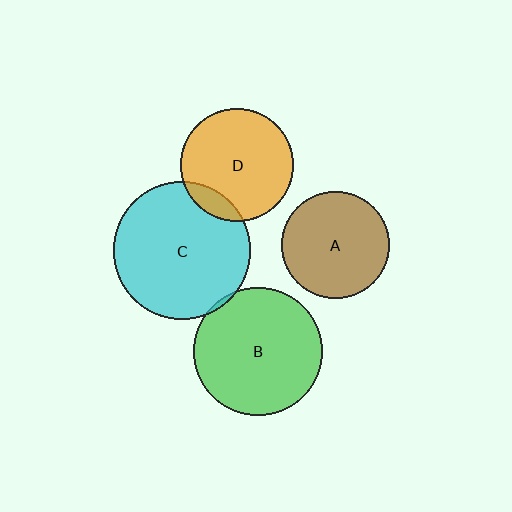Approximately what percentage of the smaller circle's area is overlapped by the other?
Approximately 5%.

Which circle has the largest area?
Circle C (cyan).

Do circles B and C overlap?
Yes.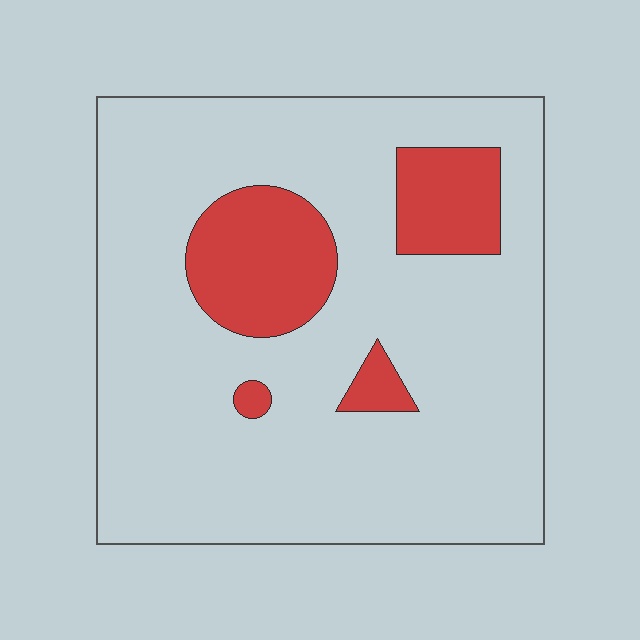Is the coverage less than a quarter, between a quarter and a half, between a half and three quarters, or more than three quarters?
Less than a quarter.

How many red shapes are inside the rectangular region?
4.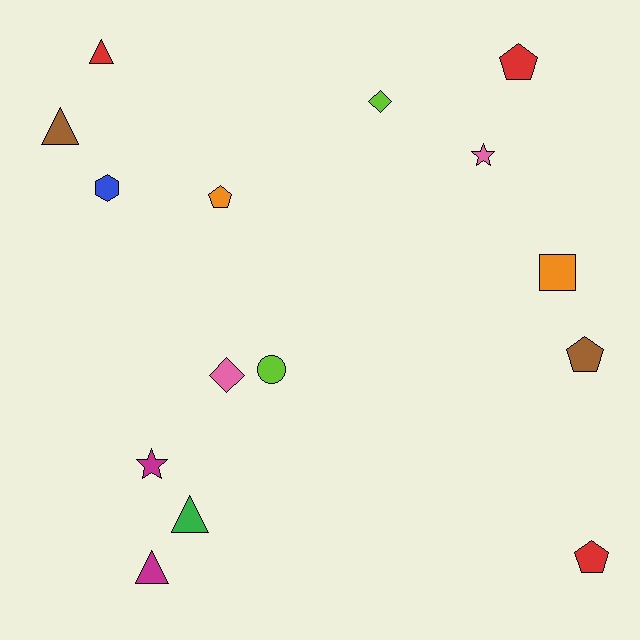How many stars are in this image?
There are 2 stars.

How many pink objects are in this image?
There are 2 pink objects.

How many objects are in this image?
There are 15 objects.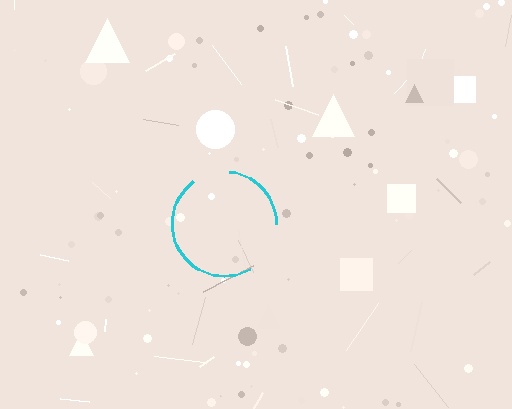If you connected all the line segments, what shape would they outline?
They would outline a circle.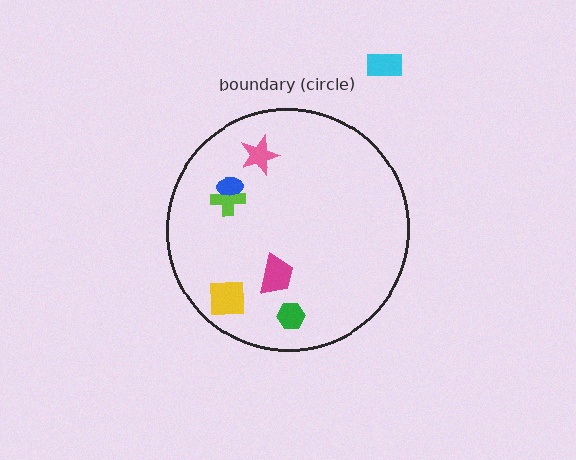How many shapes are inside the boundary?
6 inside, 1 outside.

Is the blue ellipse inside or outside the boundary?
Inside.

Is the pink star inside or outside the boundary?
Inside.